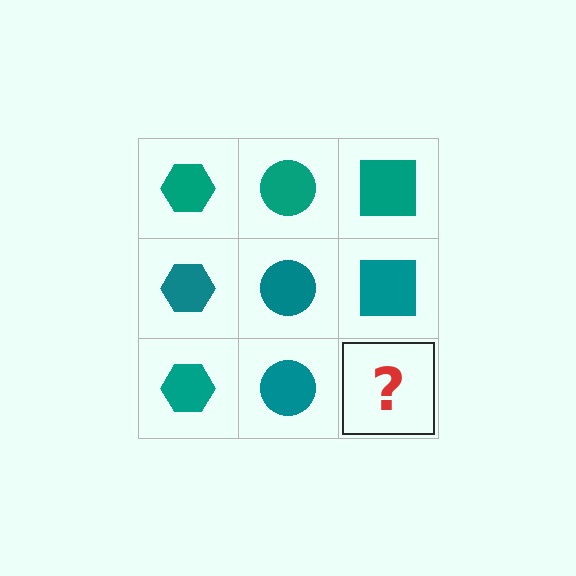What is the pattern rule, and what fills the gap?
The rule is that each column has a consistent shape. The gap should be filled with a teal square.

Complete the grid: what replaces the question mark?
The question mark should be replaced with a teal square.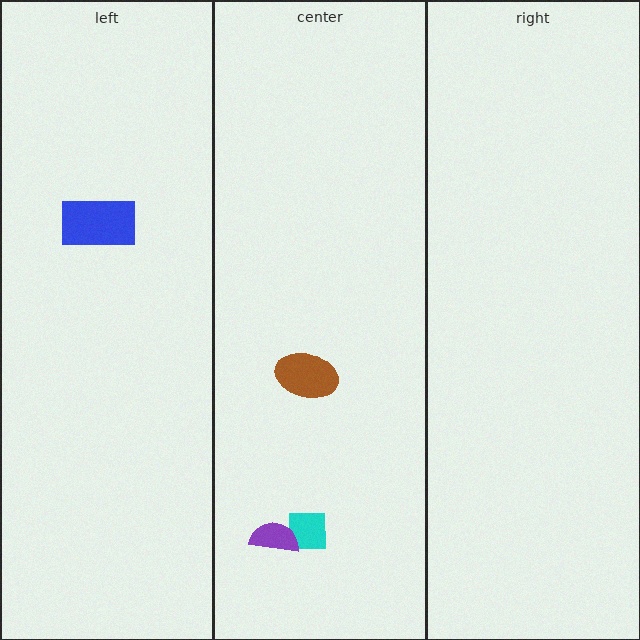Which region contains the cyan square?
The center region.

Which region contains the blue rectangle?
The left region.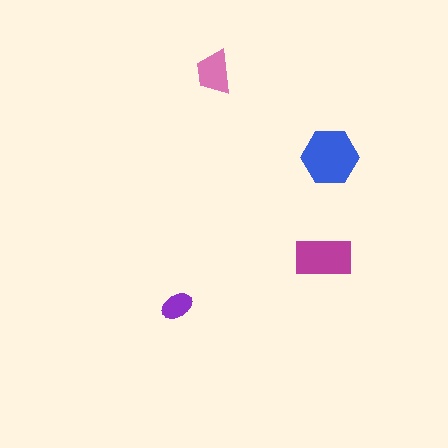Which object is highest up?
The pink trapezoid is topmost.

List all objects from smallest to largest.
The purple ellipse, the pink trapezoid, the magenta rectangle, the blue hexagon.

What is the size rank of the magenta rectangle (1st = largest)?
2nd.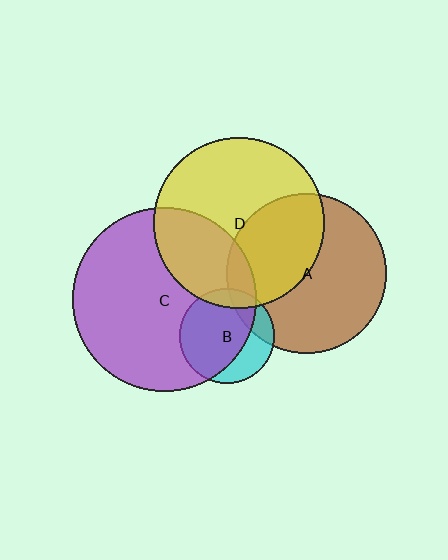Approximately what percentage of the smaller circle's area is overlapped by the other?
Approximately 70%.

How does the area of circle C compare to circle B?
Approximately 3.8 times.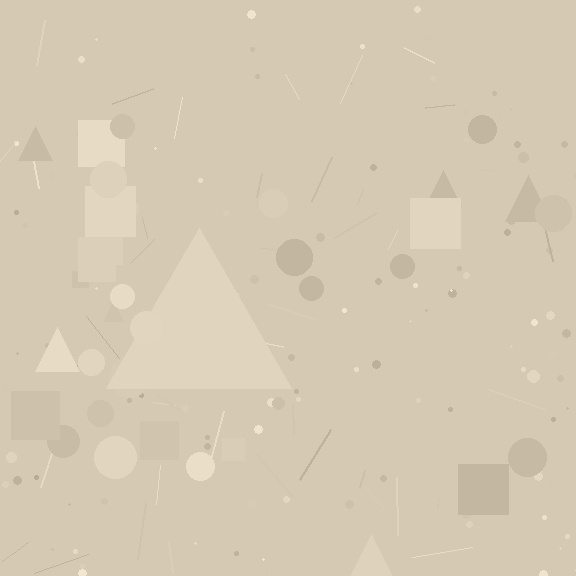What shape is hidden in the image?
A triangle is hidden in the image.